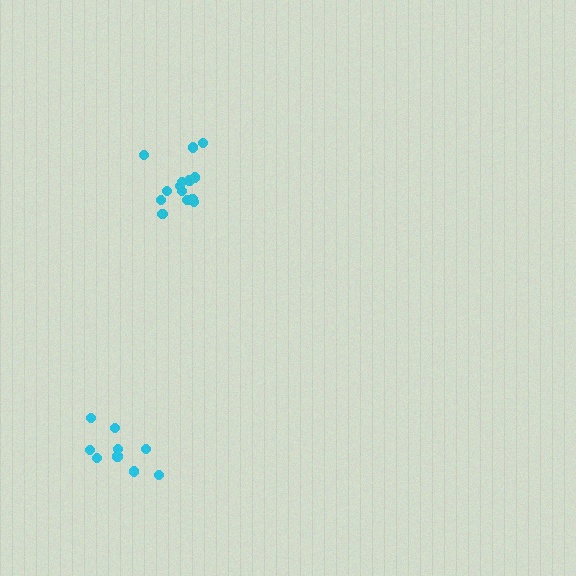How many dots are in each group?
Group 1: 10 dots, Group 2: 15 dots (25 total).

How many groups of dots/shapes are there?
There are 2 groups.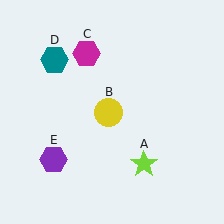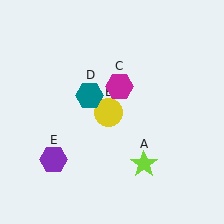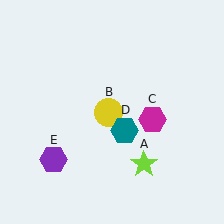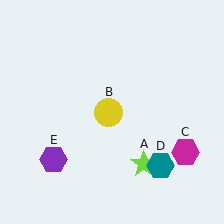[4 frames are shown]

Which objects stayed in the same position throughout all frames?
Lime star (object A) and yellow circle (object B) and purple hexagon (object E) remained stationary.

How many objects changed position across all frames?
2 objects changed position: magenta hexagon (object C), teal hexagon (object D).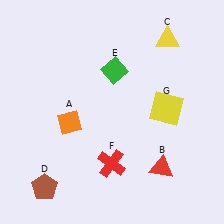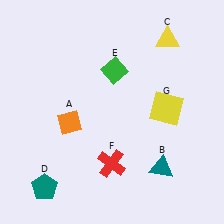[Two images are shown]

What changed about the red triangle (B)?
In Image 1, B is red. In Image 2, it changed to teal.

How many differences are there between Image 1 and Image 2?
There are 2 differences between the two images.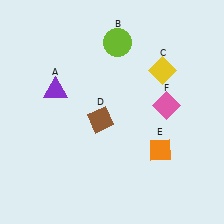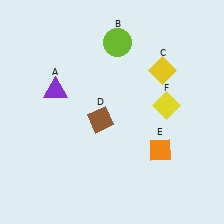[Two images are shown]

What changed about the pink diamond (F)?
In Image 1, F is pink. In Image 2, it changed to yellow.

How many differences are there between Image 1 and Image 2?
There is 1 difference between the two images.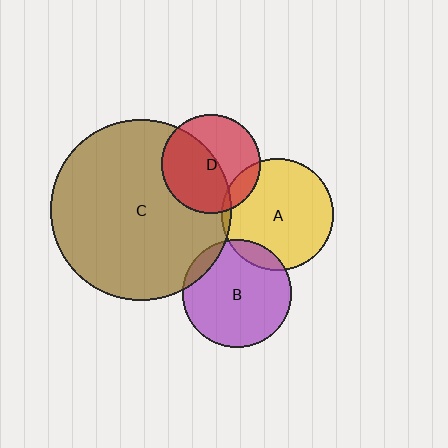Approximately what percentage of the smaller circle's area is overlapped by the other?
Approximately 5%.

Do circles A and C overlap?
Yes.